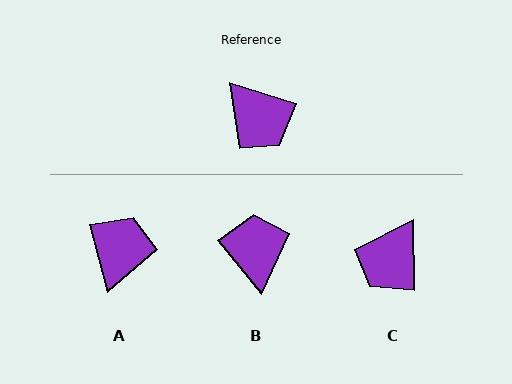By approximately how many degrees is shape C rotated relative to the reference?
Approximately 72 degrees clockwise.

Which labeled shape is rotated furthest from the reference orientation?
B, about 147 degrees away.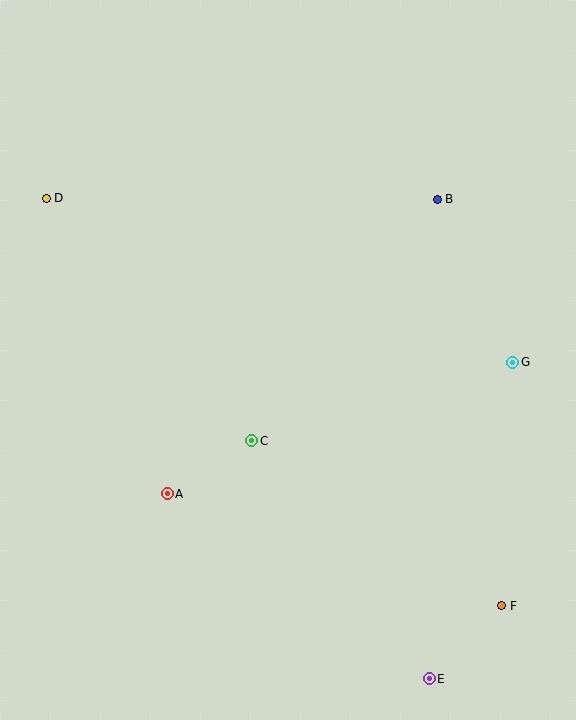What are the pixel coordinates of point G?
Point G is at (513, 362).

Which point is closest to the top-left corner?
Point D is closest to the top-left corner.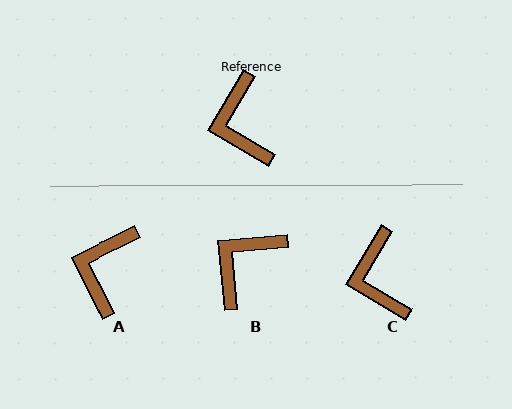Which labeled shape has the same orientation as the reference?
C.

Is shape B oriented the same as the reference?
No, it is off by about 54 degrees.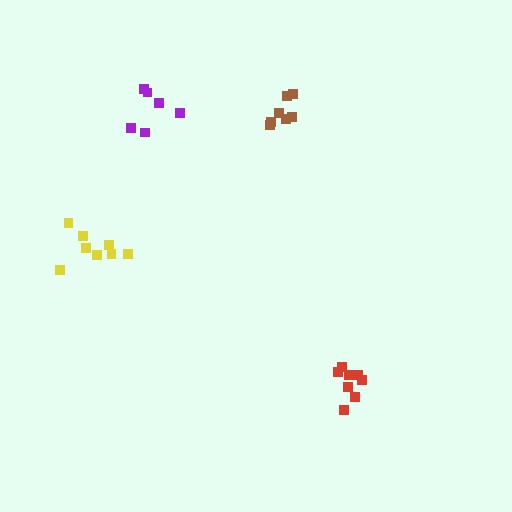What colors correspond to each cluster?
The clusters are colored: yellow, brown, red, purple.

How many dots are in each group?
Group 1: 8 dots, Group 2: 7 dots, Group 3: 10 dots, Group 4: 6 dots (31 total).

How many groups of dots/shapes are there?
There are 4 groups.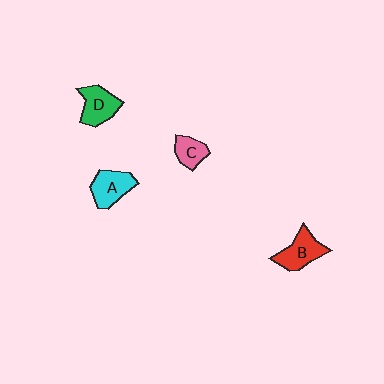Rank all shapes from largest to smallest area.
From largest to smallest: B (red), A (cyan), D (green), C (pink).